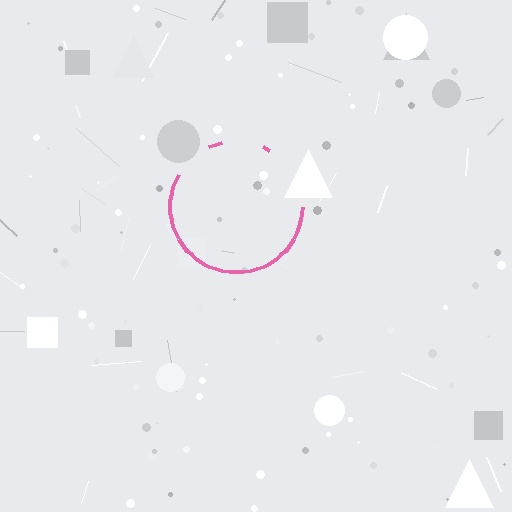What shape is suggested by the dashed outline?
The dashed outline suggests a circle.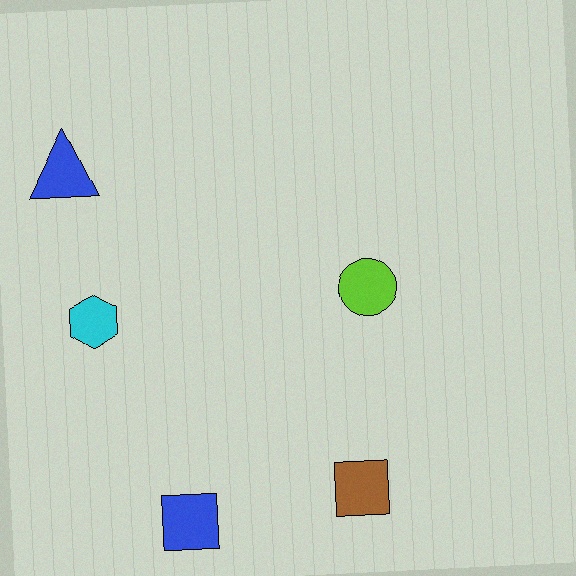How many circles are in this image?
There is 1 circle.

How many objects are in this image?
There are 5 objects.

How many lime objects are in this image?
There is 1 lime object.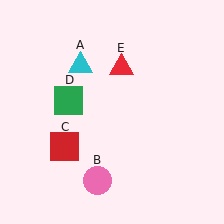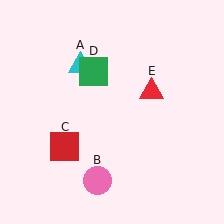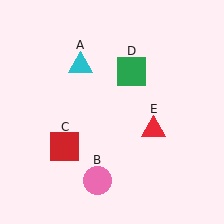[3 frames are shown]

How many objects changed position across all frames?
2 objects changed position: green square (object D), red triangle (object E).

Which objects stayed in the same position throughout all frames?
Cyan triangle (object A) and pink circle (object B) and red square (object C) remained stationary.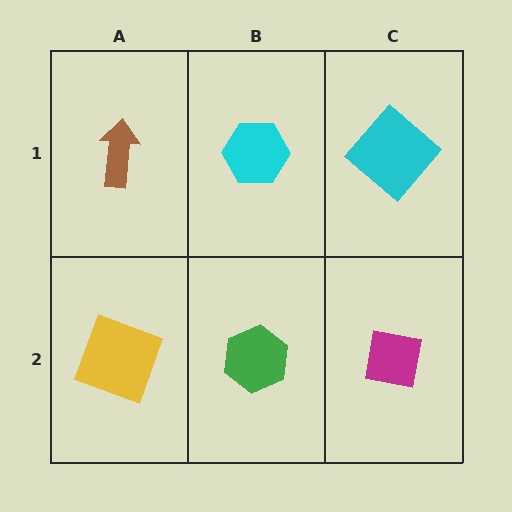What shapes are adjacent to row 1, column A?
A yellow square (row 2, column A), a cyan hexagon (row 1, column B).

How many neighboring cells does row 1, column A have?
2.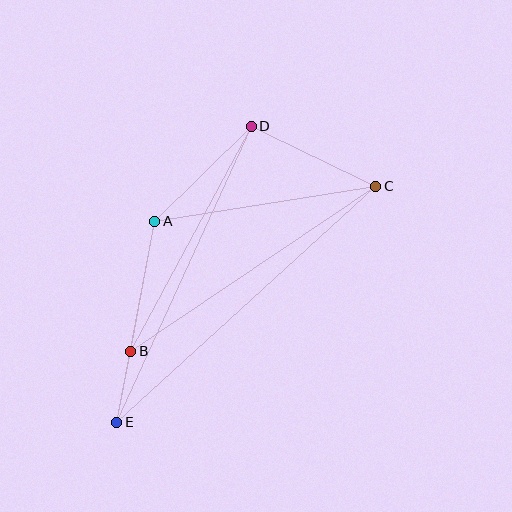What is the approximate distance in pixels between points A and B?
The distance between A and B is approximately 132 pixels.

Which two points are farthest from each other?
Points C and E are farthest from each other.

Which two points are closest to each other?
Points B and E are closest to each other.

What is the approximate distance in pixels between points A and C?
The distance between A and C is approximately 224 pixels.